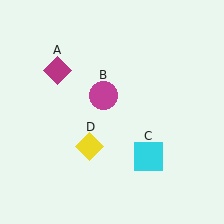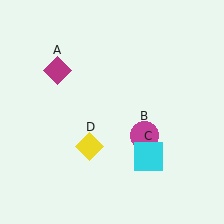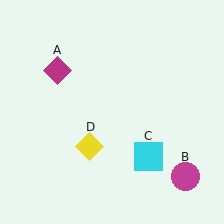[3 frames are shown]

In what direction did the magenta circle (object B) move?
The magenta circle (object B) moved down and to the right.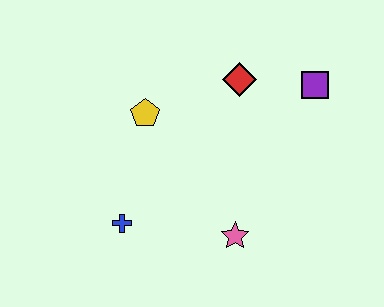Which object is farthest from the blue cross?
The purple square is farthest from the blue cross.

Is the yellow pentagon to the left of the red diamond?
Yes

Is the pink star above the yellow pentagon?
No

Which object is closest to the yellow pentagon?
The red diamond is closest to the yellow pentagon.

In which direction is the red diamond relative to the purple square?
The red diamond is to the left of the purple square.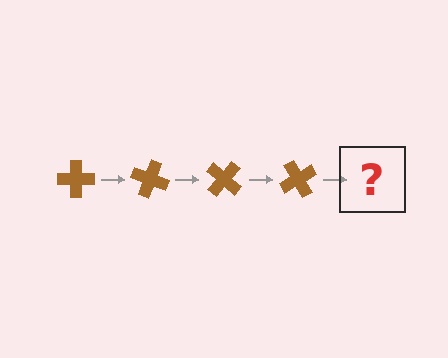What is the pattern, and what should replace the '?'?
The pattern is that the cross rotates 20 degrees each step. The '?' should be a brown cross rotated 80 degrees.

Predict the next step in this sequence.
The next step is a brown cross rotated 80 degrees.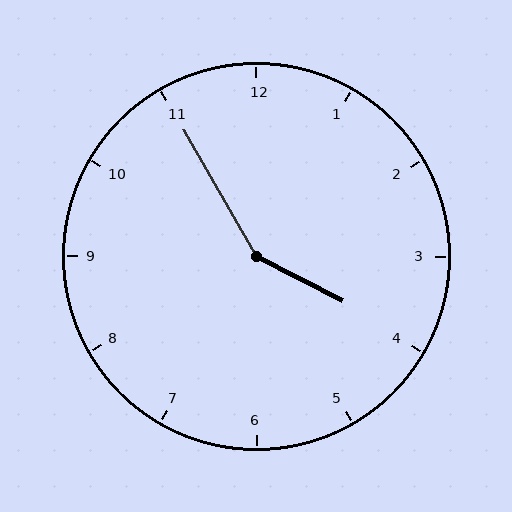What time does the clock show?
3:55.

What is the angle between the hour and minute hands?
Approximately 148 degrees.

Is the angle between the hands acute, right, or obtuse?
It is obtuse.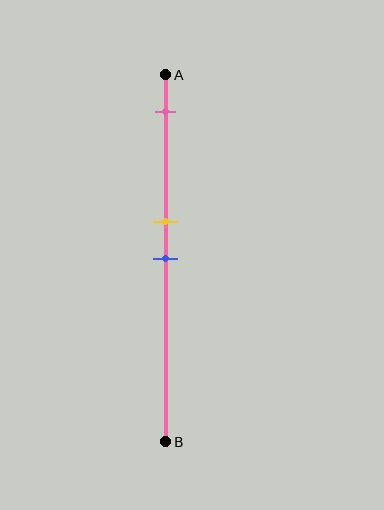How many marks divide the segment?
There are 3 marks dividing the segment.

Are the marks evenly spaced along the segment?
No, the marks are not evenly spaced.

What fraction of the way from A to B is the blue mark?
The blue mark is approximately 50% (0.5) of the way from A to B.